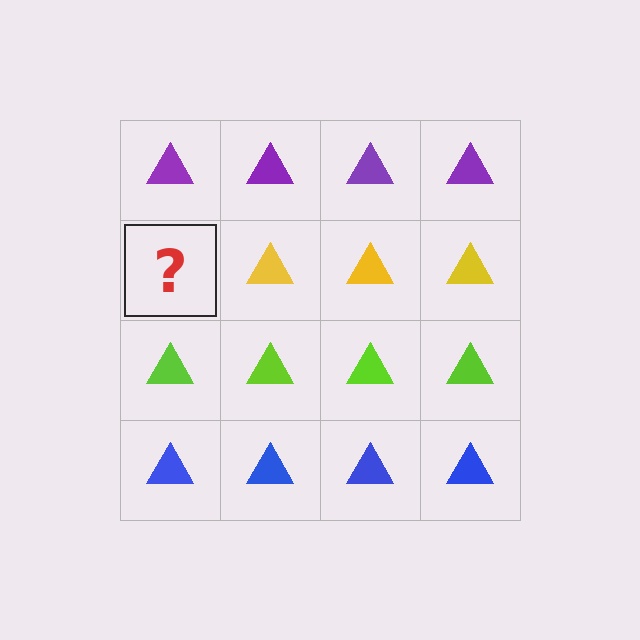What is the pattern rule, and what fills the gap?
The rule is that each row has a consistent color. The gap should be filled with a yellow triangle.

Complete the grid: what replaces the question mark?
The question mark should be replaced with a yellow triangle.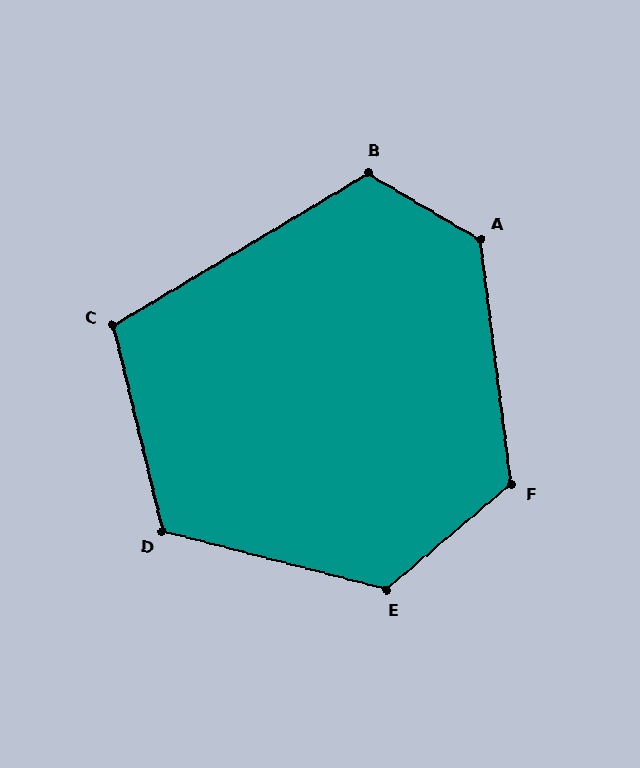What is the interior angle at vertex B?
Approximately 119 degrees (obtuse).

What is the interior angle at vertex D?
Approximately 118 degrees (obtuse).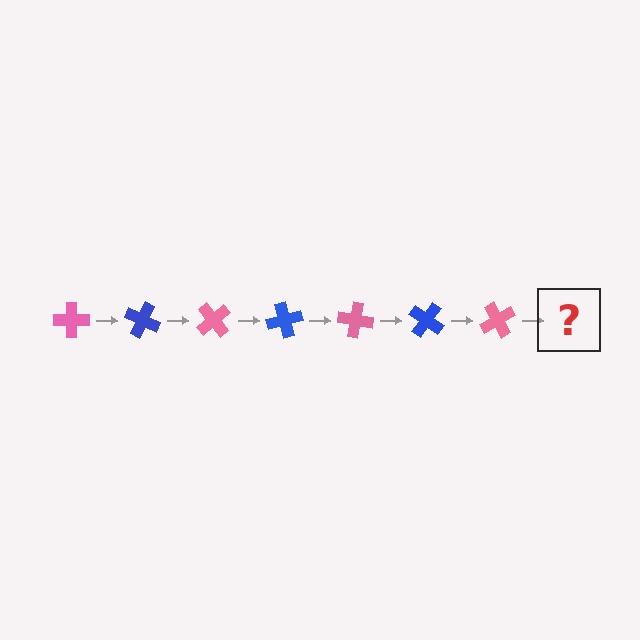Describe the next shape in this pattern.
It should be a blue cross, rotated 175 degrees from the start.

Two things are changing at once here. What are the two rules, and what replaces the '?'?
The two rules are that it rotates 25 degrees each step and the color cycles through pink and blue. The '?' should be a blue cross, rotated 175 degrees from the start.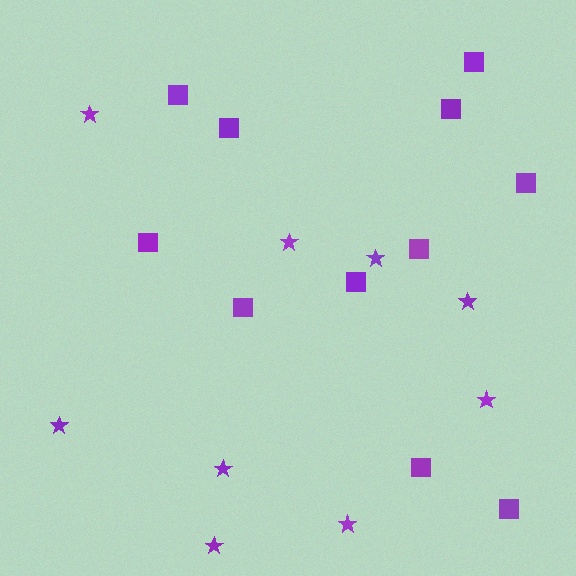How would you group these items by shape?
There are 2 groups: one group of squares (11) and one group of stars (9).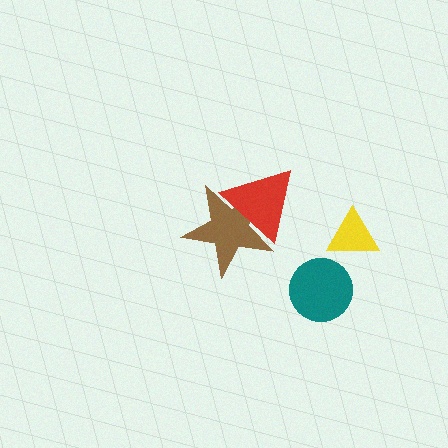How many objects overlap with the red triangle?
1 object overlaps with the red triangle.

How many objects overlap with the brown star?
1 object overlaps with the brown star.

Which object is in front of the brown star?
The red triangle is in front of the brown star.